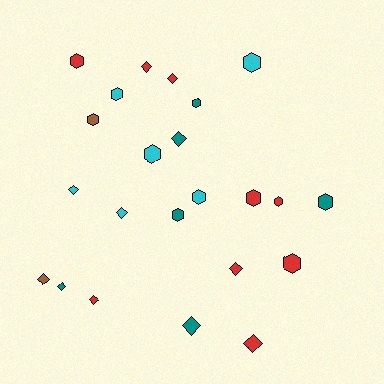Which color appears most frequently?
Red, with 9 objects.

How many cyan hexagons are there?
There are 4 cyan hexagons.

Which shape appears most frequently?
Hexagon, with 12 objects.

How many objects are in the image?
There are 23 objects.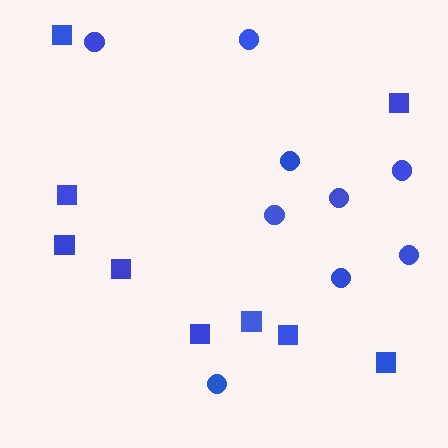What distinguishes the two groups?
There are 2 groups: one group of squares (9) and one group of circles (9).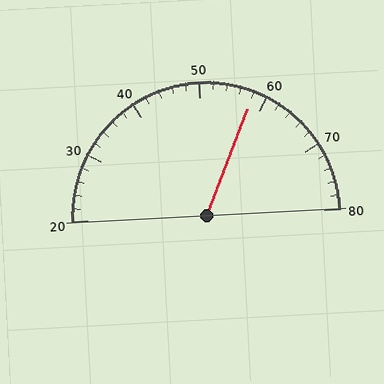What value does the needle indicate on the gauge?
The needle indicates approximately 58.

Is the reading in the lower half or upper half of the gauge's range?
The reading is in the upper half of the range (20 to 80).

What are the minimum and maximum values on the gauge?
The gauge ranges from 20 to 80.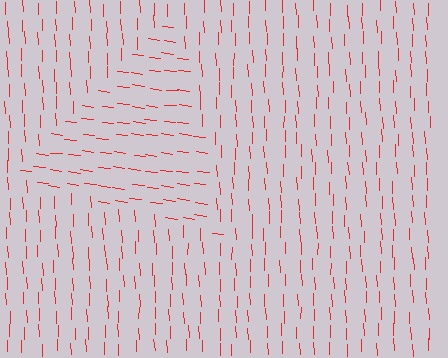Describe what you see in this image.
The image is filled with small red line segments. A triangle region in the image has lines oriented differently from the surrounding lines, creating a visible texture boundary.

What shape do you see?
I see a triangle.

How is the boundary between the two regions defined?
The boundary is defined purely by a change in line orientation (approximately 81 degrees difference). All lines are the same color and thickness.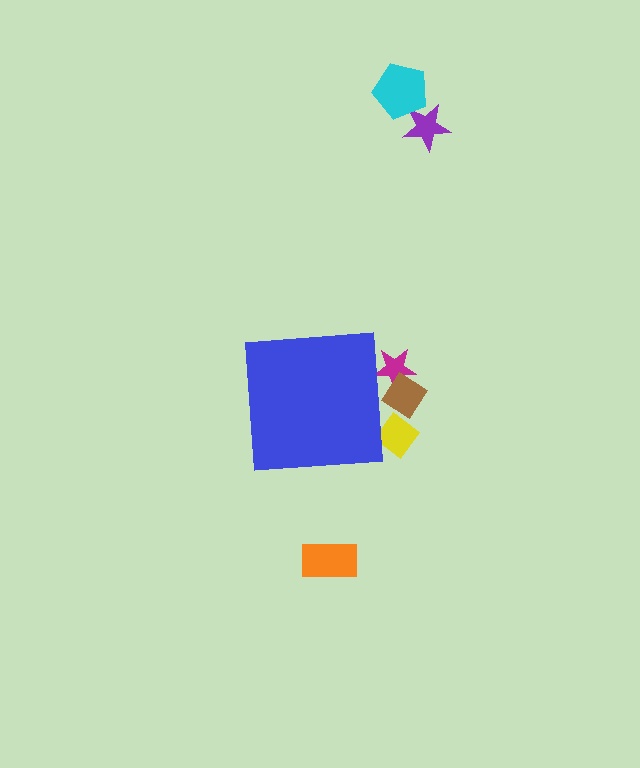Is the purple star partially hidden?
No, the purple star is fully visible.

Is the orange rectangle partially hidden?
No, the orange rectangle is fully visible.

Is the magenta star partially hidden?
Yes, the magenta star is partially hidden behind the blue square.